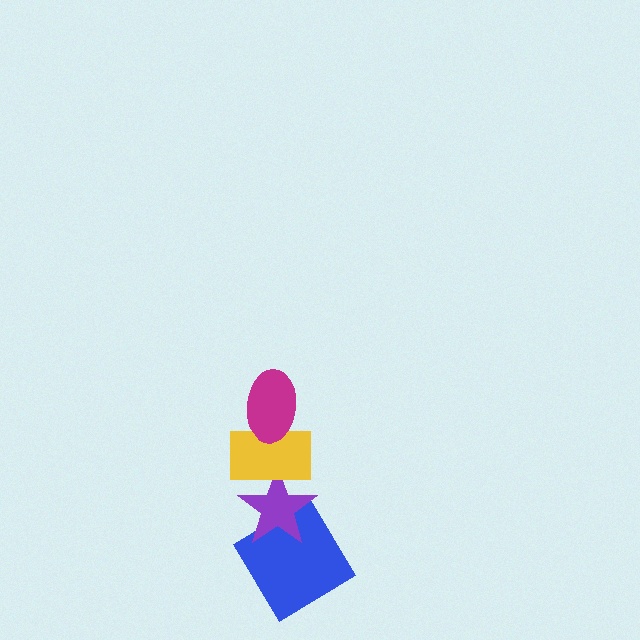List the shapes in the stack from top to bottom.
From top to bottom: the magenta ellipse, the yellow rectangle, the purple star, the blue diamond.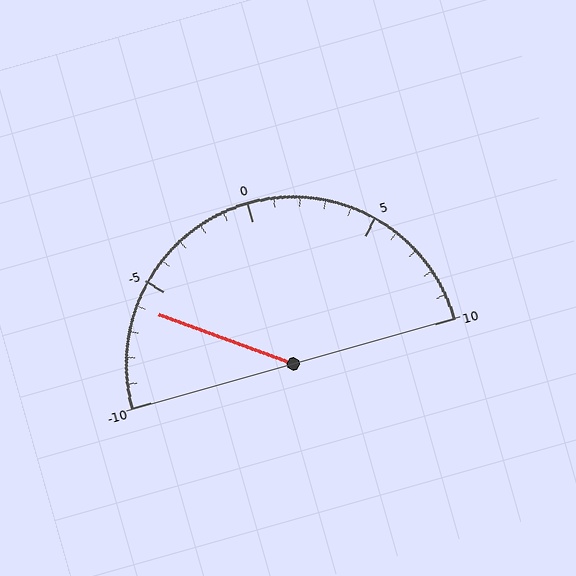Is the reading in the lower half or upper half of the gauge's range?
The reading is in the lower half of the range (-10 to 10).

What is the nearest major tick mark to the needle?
The nearest major tick mark is -5.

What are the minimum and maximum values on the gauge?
The gauge ranges from -10 to 10.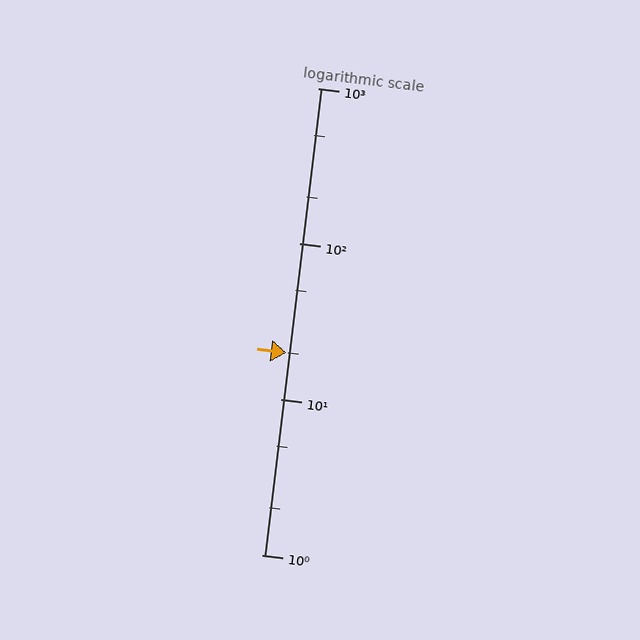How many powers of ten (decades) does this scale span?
The scale spans 3 decades, from 1 to 1000.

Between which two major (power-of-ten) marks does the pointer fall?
The pointer is between 10 and 100.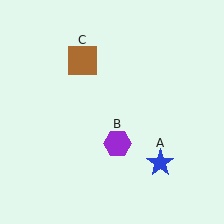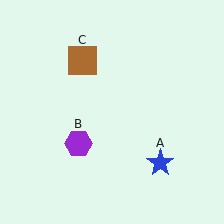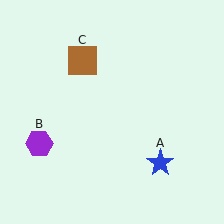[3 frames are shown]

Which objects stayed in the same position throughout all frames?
Blue star (object A) and brown square (object C) remained stationary.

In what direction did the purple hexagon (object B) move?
The purple hexagon (object B) moved left.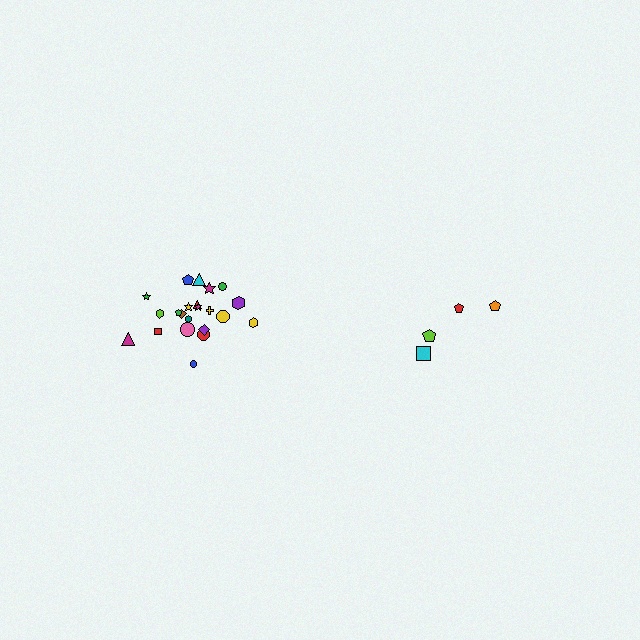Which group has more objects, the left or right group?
The left group.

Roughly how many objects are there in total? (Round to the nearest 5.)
Roughly 25 objects in total.